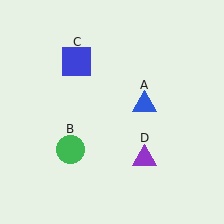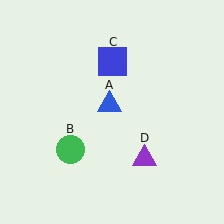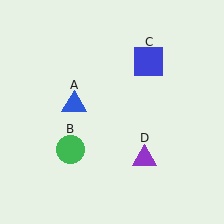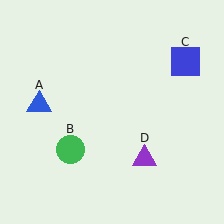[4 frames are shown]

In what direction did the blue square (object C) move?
The blue square (object C) moved right.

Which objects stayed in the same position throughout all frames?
Green circle (object B) and purple triangle (object D) remained stationary.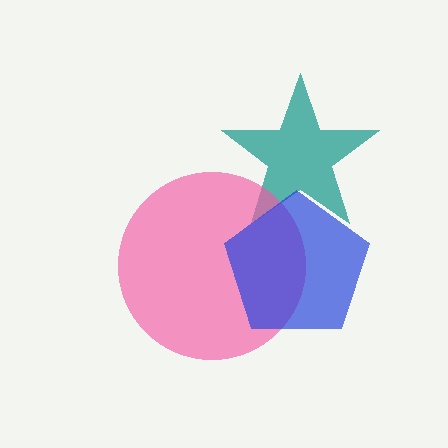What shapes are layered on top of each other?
The layered shapes are: a teal star, a pink circle, a blue pentagon.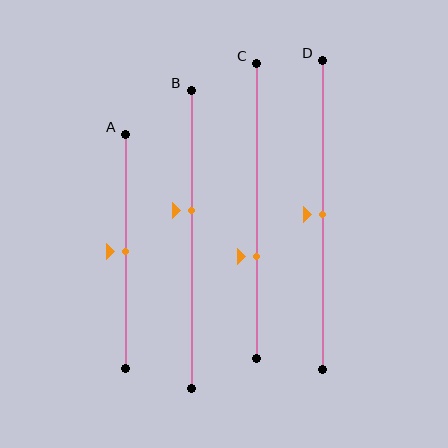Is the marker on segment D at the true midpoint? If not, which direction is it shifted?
Yes, the marker on segment D is at the true midpoint.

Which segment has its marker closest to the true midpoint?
Segment A has its marker closest to the true midpoint.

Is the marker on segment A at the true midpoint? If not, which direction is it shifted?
Yes, the marker on segment A is at the true midpoint.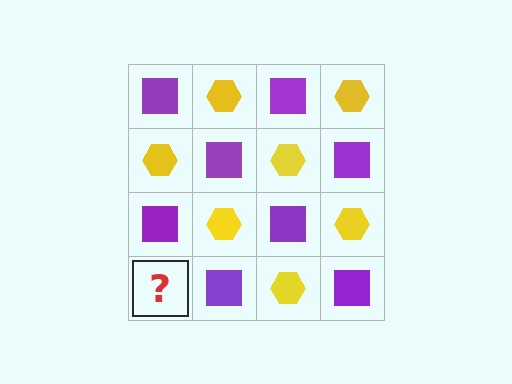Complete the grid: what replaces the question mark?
The question mark should be replaced with a yellow hexagon.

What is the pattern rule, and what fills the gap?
The rule is that it alternates purple square and yellow hexagon in a checkerboard pattern. The gap should be filled with a yellow hexagon.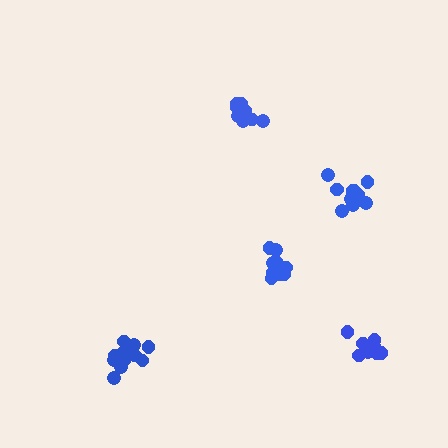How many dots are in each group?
Group 1: 10 dots, Group 2: 13 dots, Group 3: 12 dots, Group 4: 9 dots, Group 5: 9 dots (53 total).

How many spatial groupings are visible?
There are 5 spatial groupings.